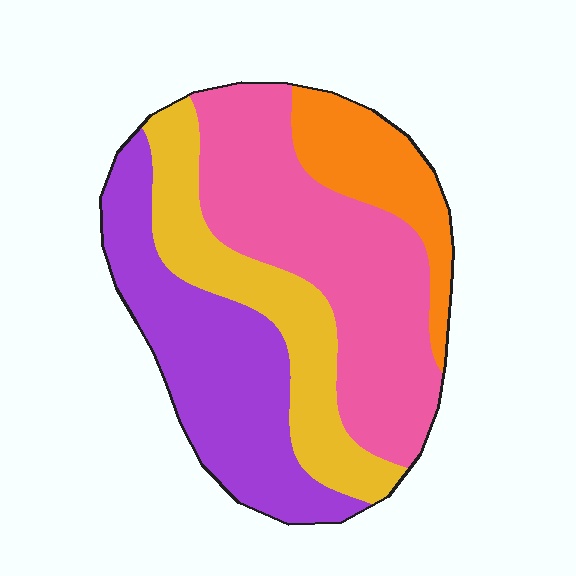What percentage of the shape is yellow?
Yellow covers around 20% of the shape.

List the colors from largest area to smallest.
From largest to smallest: pink, purple, yellow, orange.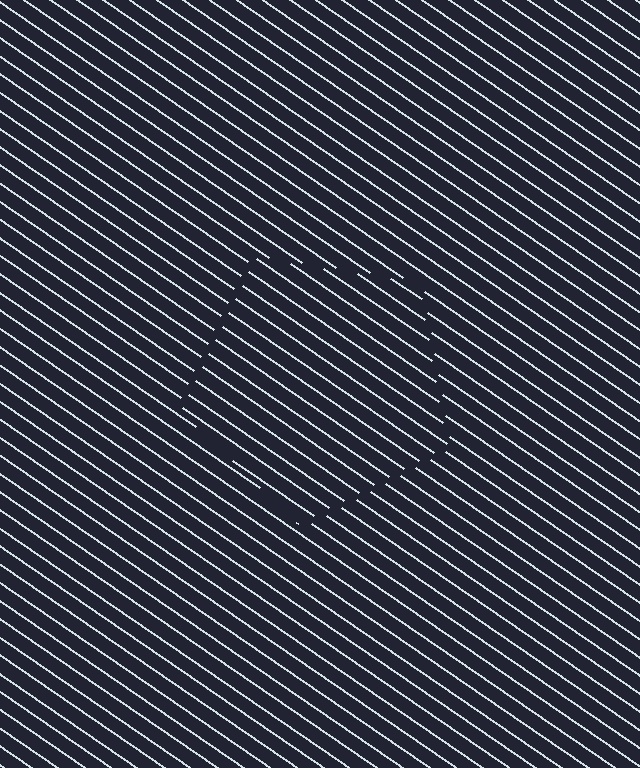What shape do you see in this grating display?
An illusory pentagon. The interior of the shape contains the same grating, shifted by half a period — the contour is defined by the phase discontinuity where line-ends from the inner and outer gratings abut.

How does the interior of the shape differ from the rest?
The interior of the shape contains the same grating, shifted by half a period — the contour is defined by the phase discontinuity where line-ends from the inner and outer gratings abut.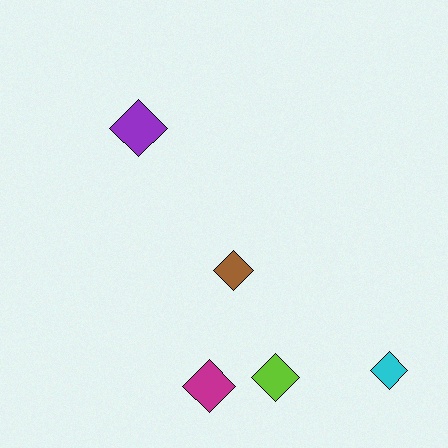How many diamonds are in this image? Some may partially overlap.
There are 5 diamonds.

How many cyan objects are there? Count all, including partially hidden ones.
There is 1 cyan object.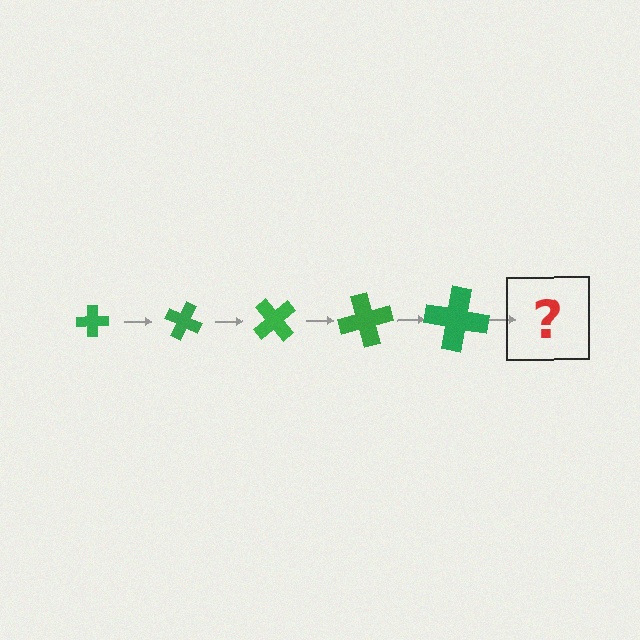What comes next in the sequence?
The next element should be a cross, larger than the previous one and rotated 125 degrees from the start.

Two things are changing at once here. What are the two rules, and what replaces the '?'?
The two rules are that the cross grows larger each step and it rotates 25 degrees each step. The '?' should be a cross, larger than the previous one and rotated 125 degrees from the start.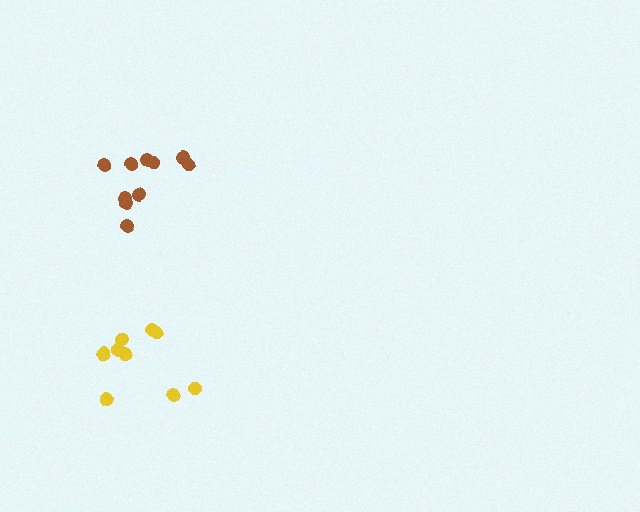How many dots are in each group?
Group 1: 10 dots, Group 2: 11 dots (21 total).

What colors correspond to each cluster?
The clusters are colored: yellow, brown.